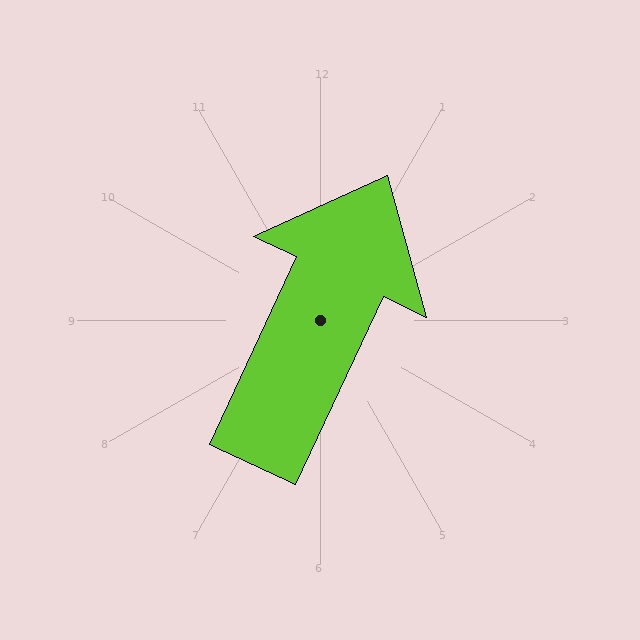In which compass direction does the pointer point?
Northeast.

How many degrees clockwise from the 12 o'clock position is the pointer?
Approximately 25 degrees.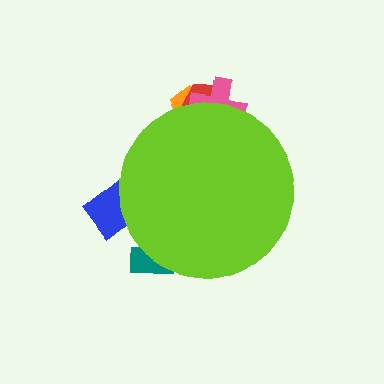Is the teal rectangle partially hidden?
Yes, the teal rectangle is partially hidden behind the lime circle.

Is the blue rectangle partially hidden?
Yes, the blue rectangle is partially hidden behind the lime circle.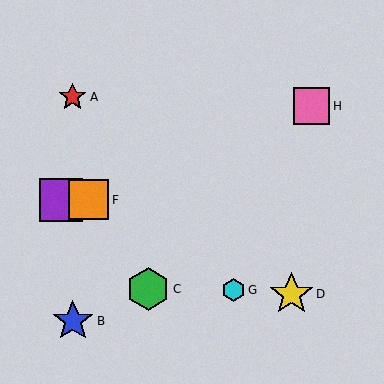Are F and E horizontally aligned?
Yes, both are at y≈200.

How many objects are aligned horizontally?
2 objects (E, F) are aligned horizontally.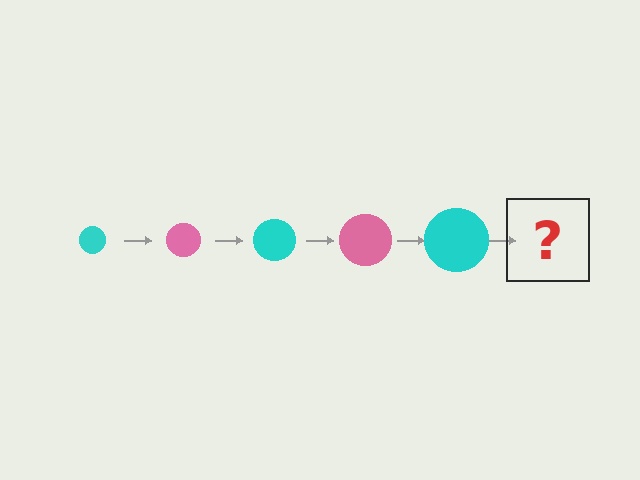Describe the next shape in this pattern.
It should be a pink circle, larger than the previous one.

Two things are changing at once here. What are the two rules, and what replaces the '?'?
The two rules are that the circle grows larger each step and the color cycles through cyan and pink. The '?' should be a pink circle, larger than the previous one.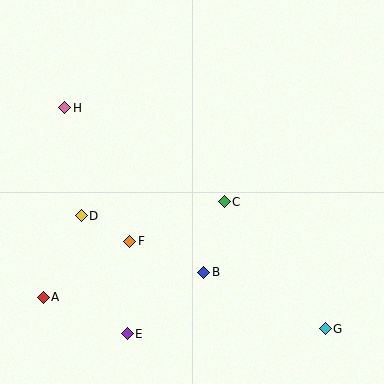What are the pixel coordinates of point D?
Point D is at (81, 216).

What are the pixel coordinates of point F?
Point F is at (130, 241).